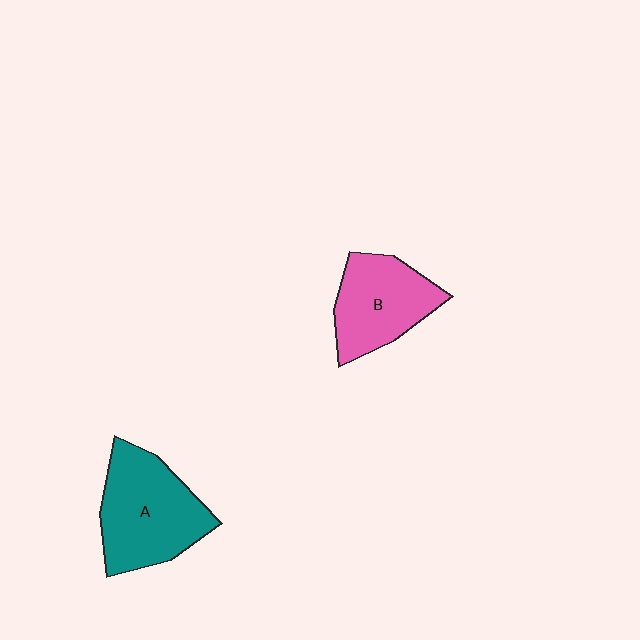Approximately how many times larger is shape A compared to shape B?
Approximately 1.3 times.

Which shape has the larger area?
Shape A (teal).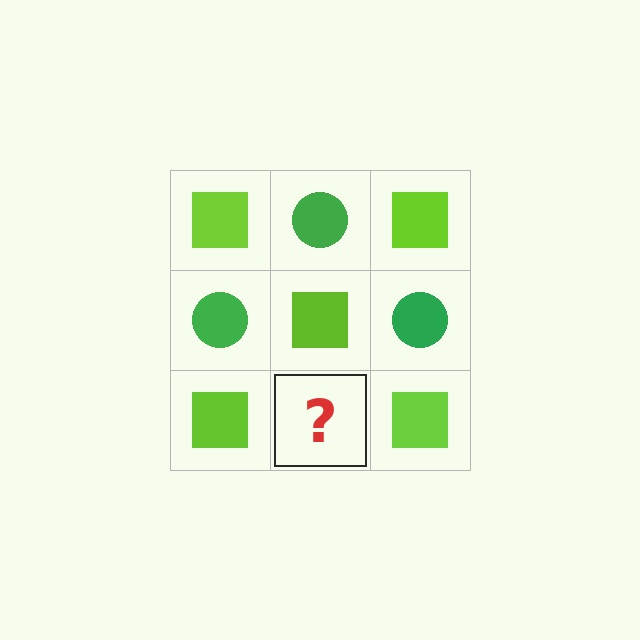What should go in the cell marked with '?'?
The missing cell should contain a green circle.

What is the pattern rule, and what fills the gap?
The rule is that it alternates lime square and green circle in a checkerboard pattern. The gap should be filled with a green circle.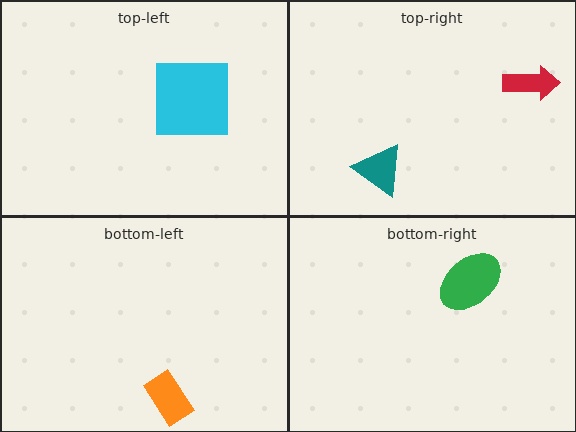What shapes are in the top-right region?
The red arrow, the teal triangle.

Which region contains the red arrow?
The top-right region.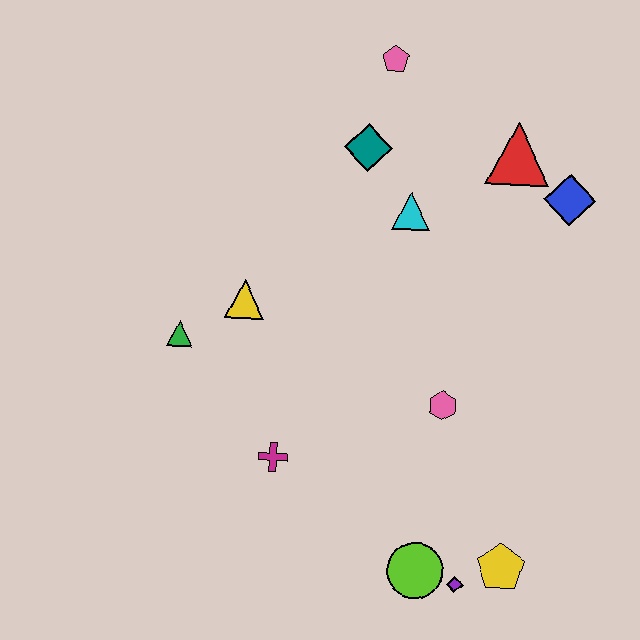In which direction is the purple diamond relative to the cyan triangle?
The purple diamond is below the cyan triangle.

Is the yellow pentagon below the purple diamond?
No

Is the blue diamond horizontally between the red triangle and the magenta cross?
No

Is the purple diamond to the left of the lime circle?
No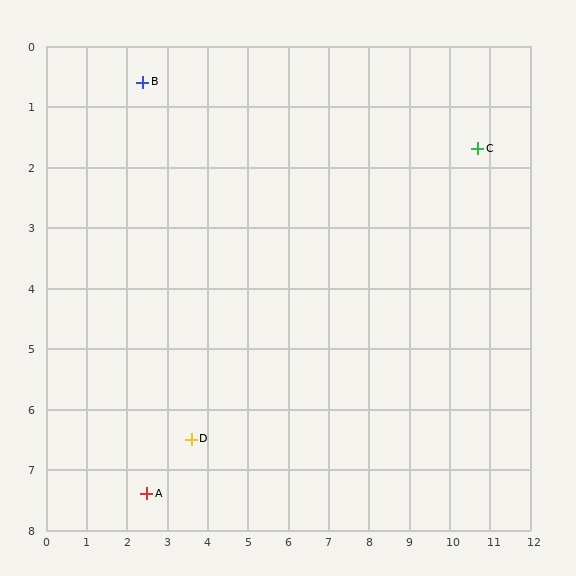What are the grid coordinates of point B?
Point B is at approximately (2.4, 0.6).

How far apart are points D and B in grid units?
Points D and B are about 6.0 grid units apart.